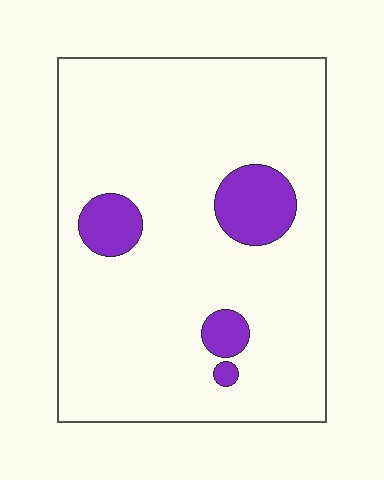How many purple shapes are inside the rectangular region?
4.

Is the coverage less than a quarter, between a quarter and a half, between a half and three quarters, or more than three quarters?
Less than a quarter.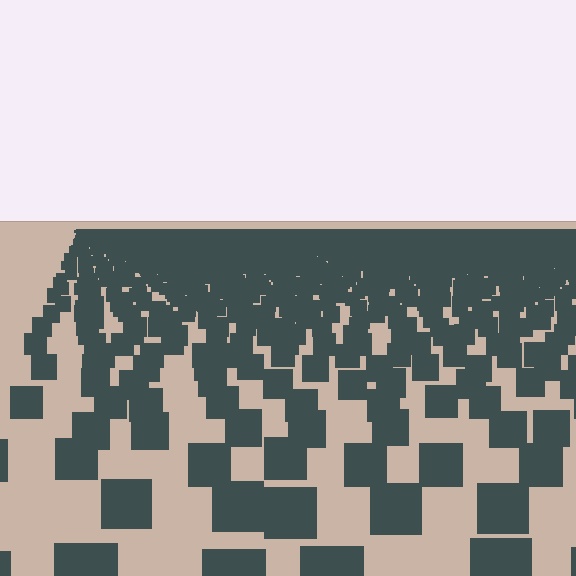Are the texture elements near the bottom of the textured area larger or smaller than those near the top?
Larger. Near the bottom, elements are closer to the viewer and appear at a bigger on-screen size.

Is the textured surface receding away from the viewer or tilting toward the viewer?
The surface is receding away from the viewer. Texture elements get smaller and denser toward the top.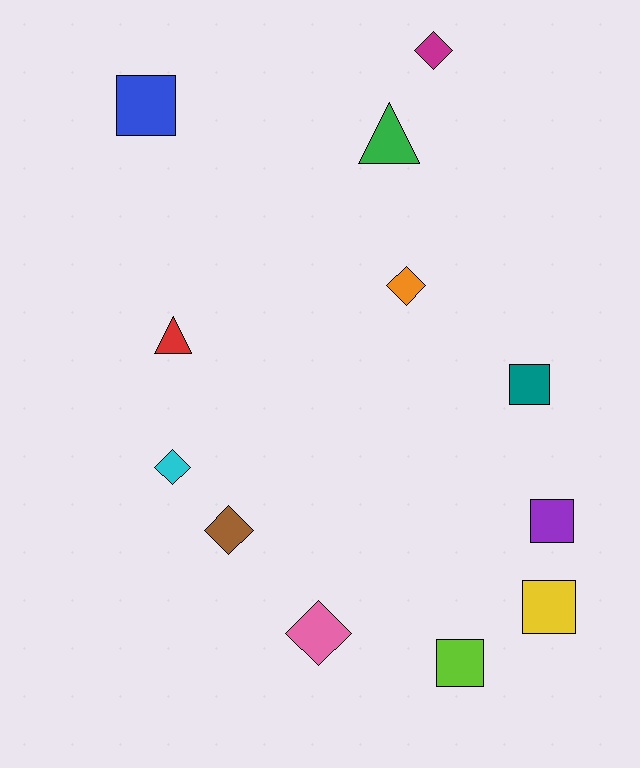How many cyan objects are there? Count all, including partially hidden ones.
There is 1 cyan object.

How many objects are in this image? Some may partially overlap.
There are 12 objects.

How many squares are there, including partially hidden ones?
There are 5 squares.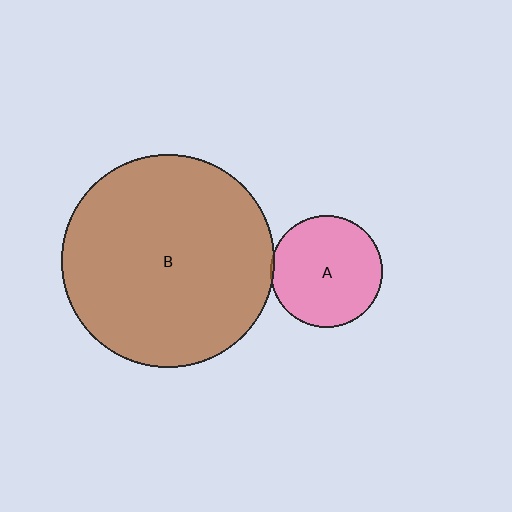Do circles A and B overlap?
Yes.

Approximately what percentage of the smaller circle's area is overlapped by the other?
Approximately 5%.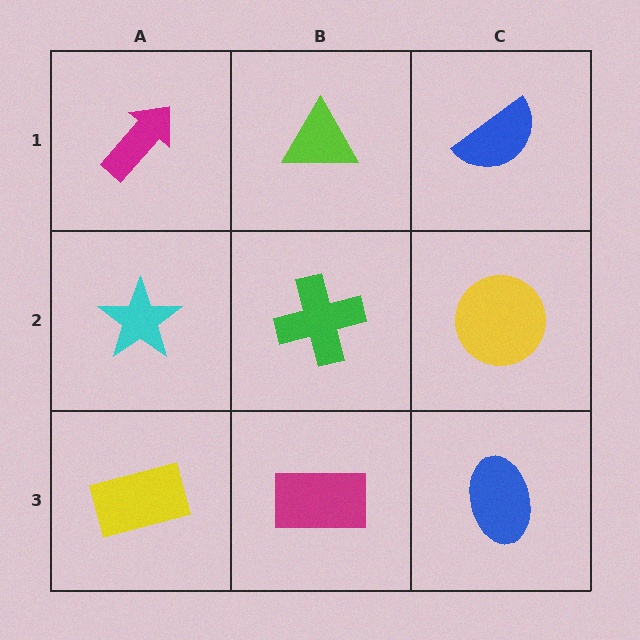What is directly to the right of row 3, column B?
A blue ellipse.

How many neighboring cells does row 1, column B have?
3.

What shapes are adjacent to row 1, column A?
A cyan star (row 2, column A), a lime triangle (row 1, column B).